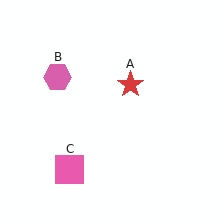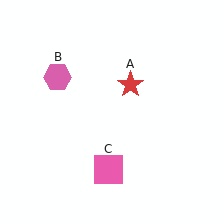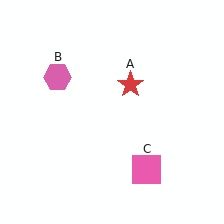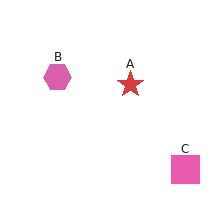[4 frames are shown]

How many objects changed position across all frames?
1 object changed position: pink square (object C).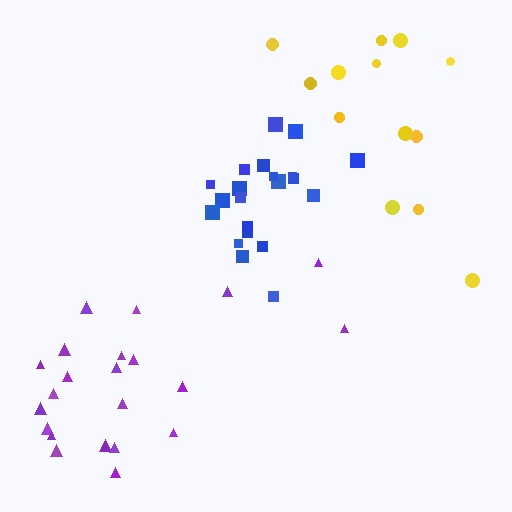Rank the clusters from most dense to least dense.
blue, purple, yellow.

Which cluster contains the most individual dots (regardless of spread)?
Purple (22).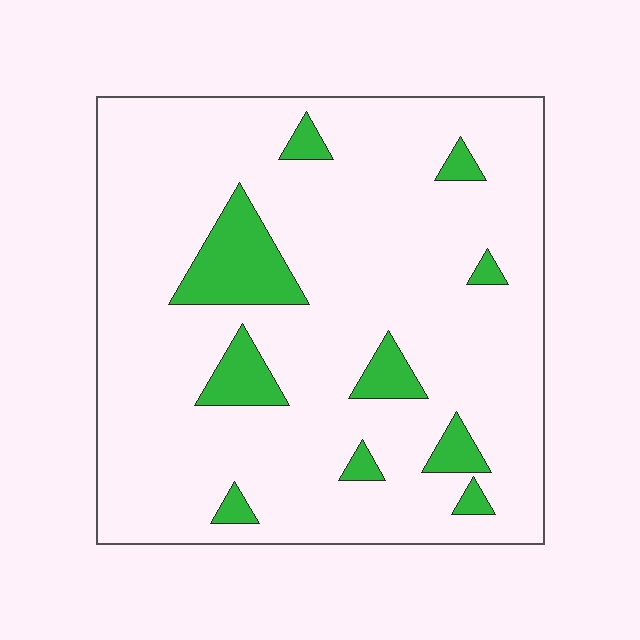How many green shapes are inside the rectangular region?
10.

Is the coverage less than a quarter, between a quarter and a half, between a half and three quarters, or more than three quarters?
Less than a quarter.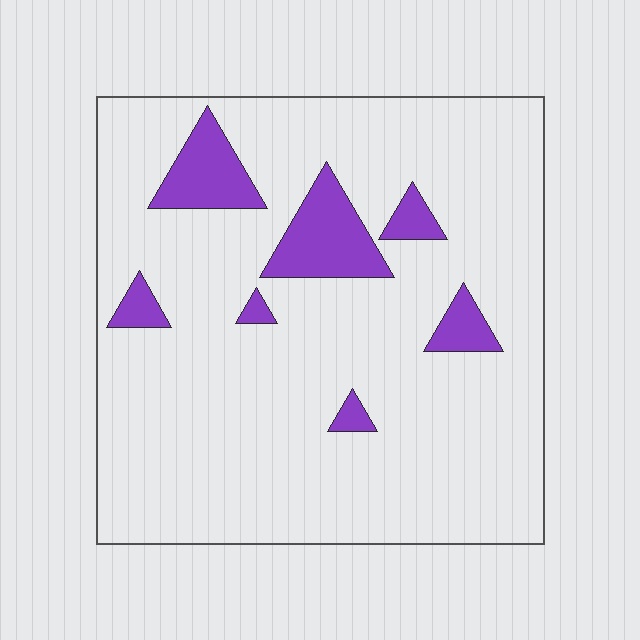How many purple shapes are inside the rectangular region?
7.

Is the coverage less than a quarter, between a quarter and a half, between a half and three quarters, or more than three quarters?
Less than a quarter.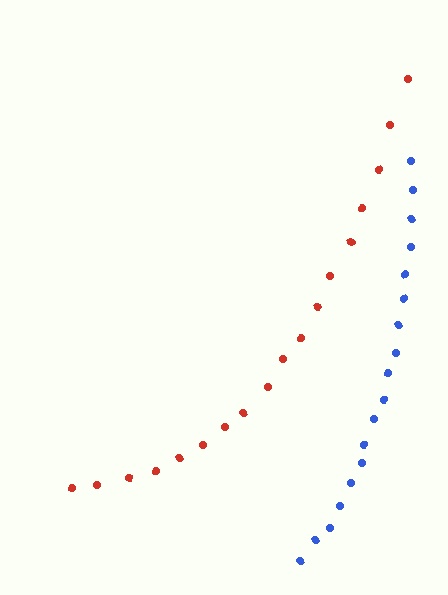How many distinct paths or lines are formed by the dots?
There are 2 distinct paths.